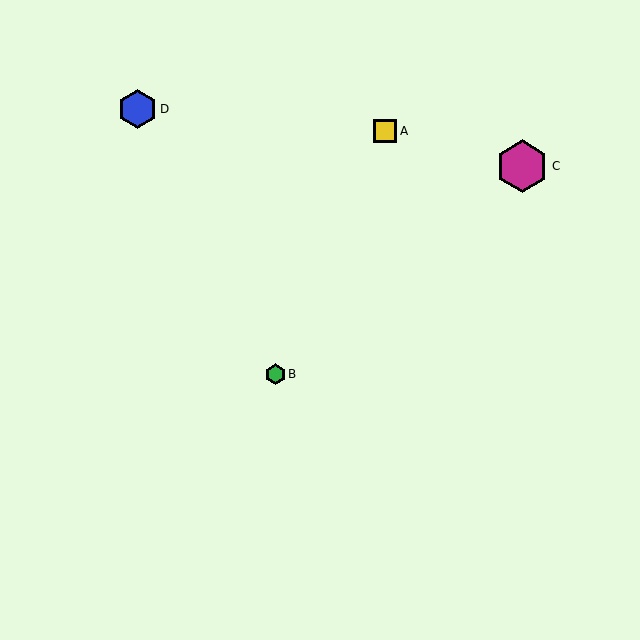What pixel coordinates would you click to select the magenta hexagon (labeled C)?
Click at (522, 166) to select the magenta hexagon C.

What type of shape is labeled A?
Shape A is a yellow square.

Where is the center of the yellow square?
The center of the yellow square is at (385, 131).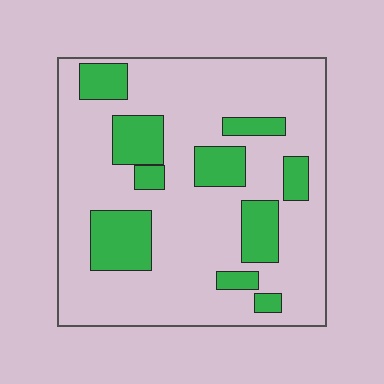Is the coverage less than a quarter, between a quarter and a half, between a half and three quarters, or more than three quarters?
Less than a quarter.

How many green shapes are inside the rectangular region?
10.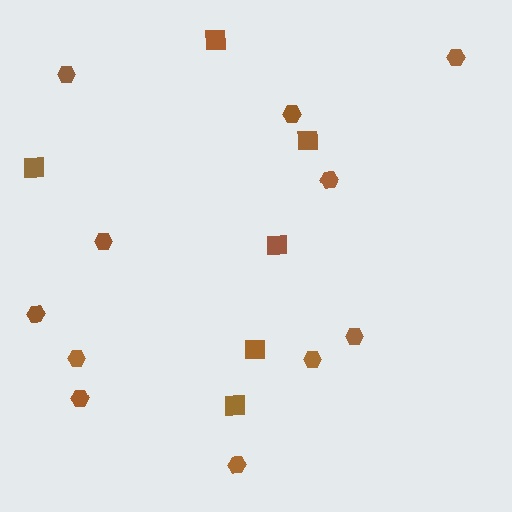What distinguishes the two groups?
There are 2 groups: one group of hexagons (11) and one group of squares (6).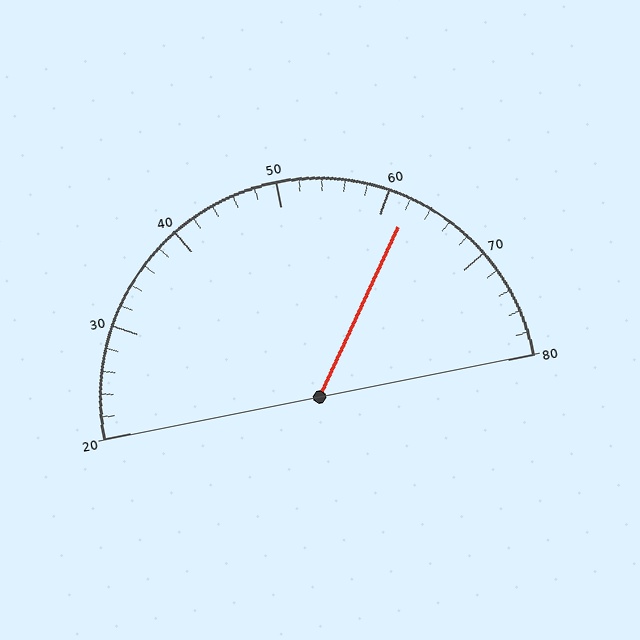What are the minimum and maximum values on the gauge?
The gauge ranges from 20 to 80.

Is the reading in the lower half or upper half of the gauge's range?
The reading is in the upper half of the range (20 to 80).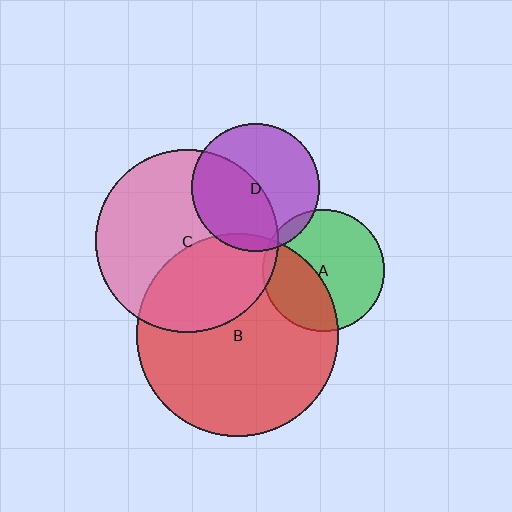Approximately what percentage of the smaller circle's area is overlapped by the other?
Approximately 5%.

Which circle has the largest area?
Circle B (red).